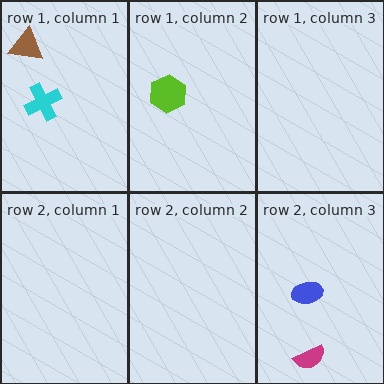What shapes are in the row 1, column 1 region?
The brown triangle, the cyan cross.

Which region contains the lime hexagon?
The row 1, column 2 region.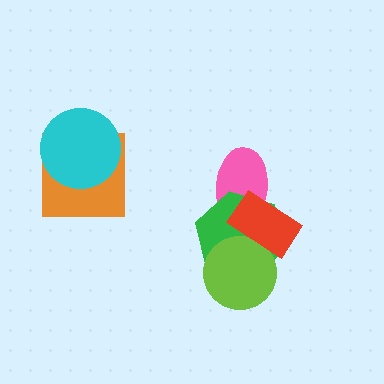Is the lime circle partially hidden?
Yes, it is partially covered by another shape.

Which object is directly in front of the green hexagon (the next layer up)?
The lime circle is directly in front of the green hexagon.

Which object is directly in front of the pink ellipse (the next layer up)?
The green hexagon is directly in front of the pink ellipse.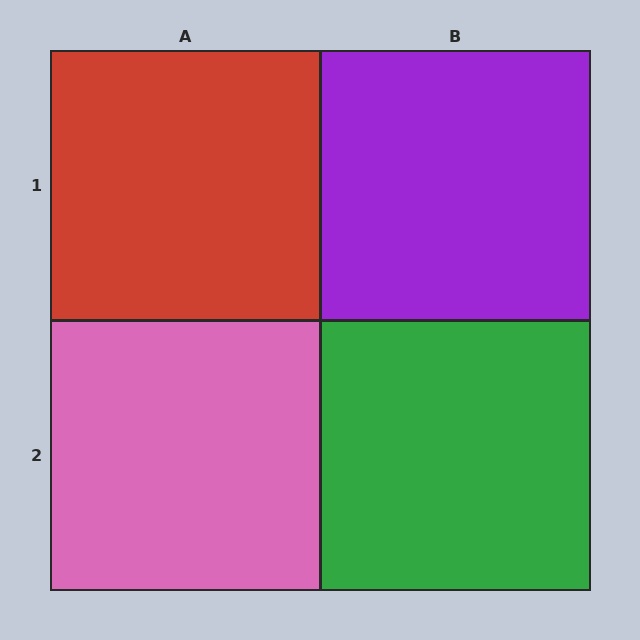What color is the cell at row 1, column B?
Purple.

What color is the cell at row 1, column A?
Red.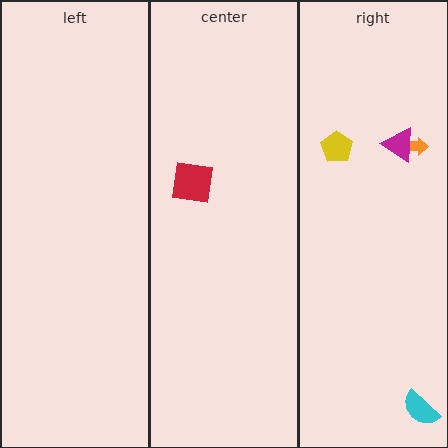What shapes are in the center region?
The red square.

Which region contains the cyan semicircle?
The right region.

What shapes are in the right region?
The cyan semicircle, the yellow pentagon, the orange arrow, the magenta triangle.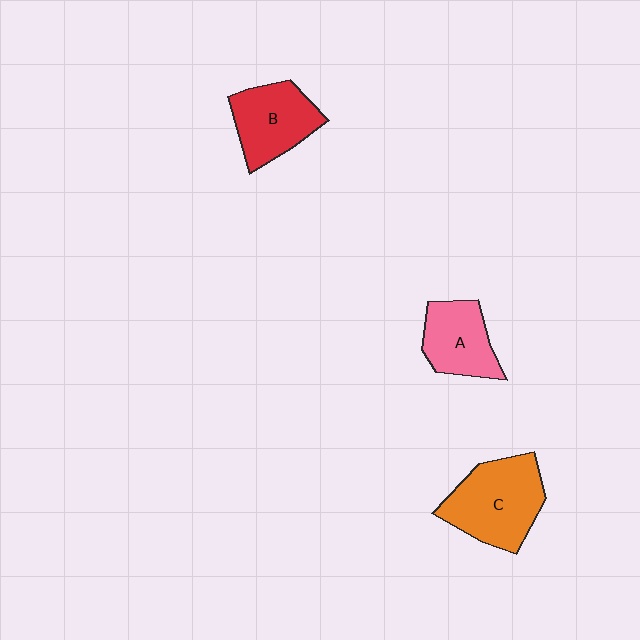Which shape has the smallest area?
Shape A (pink).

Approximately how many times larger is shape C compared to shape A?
Approximately 1.5 times.